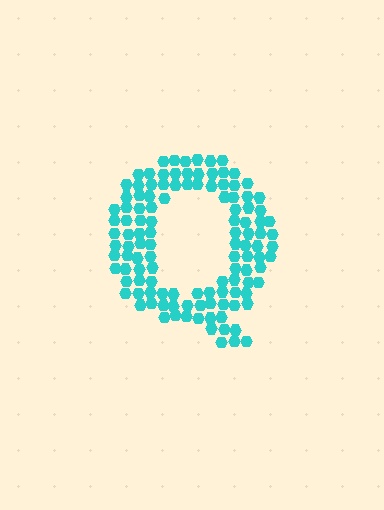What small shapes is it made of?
It is made of small hexagons.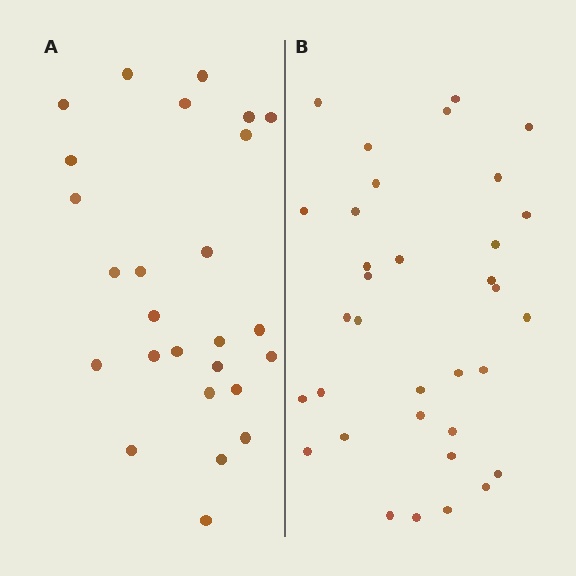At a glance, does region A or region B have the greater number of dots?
Region B (the right region) has more dots.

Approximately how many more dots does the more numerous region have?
Region B has roughly 8 or so more dots than region A.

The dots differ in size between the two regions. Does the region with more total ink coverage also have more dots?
No. Region A has more total ink coverage because its dots are larger, but region B actually contains more individual dots. Total area can be misleading — the number of items is what matters here.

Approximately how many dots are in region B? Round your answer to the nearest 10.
About 30 dots. (The exact count is 34, which rounds to 30.)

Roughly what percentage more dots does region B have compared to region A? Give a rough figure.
About 30% more.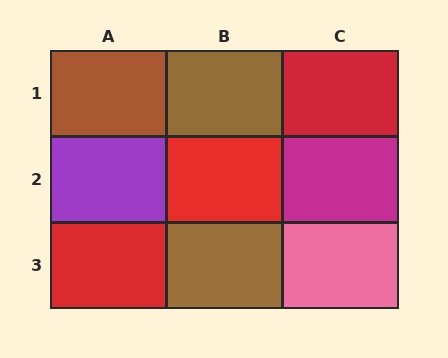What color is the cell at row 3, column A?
Red.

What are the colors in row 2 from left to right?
Purple, red, magenta.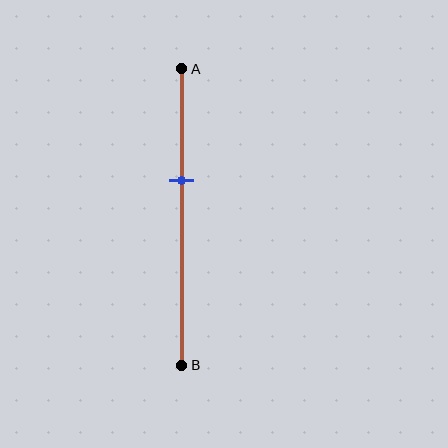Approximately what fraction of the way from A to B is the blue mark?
The blue mark is approximately 40% of the way from A to B.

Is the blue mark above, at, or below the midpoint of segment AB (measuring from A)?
The blue mark is above the midpoint of segment AB.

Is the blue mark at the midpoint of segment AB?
No, the mark is at about 40% from A, not at the 50% midpoint.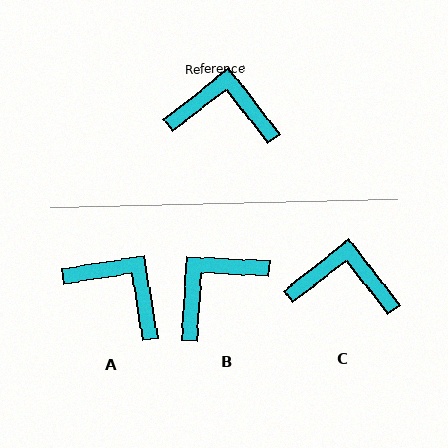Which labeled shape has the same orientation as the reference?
C.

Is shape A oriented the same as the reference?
No, it is off by about 29 degrees.